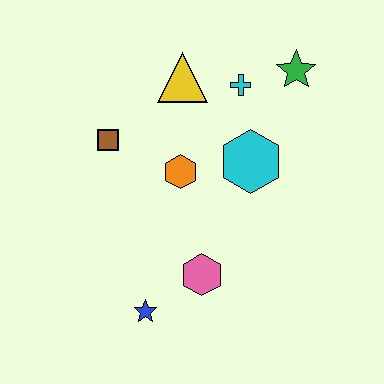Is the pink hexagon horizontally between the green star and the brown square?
Yes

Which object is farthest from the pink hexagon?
The green star is farthest from the pink hexagon.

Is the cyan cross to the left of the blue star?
No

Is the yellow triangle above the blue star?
Yes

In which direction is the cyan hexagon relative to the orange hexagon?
The cyan hexagon is to the right of the orange hexagon.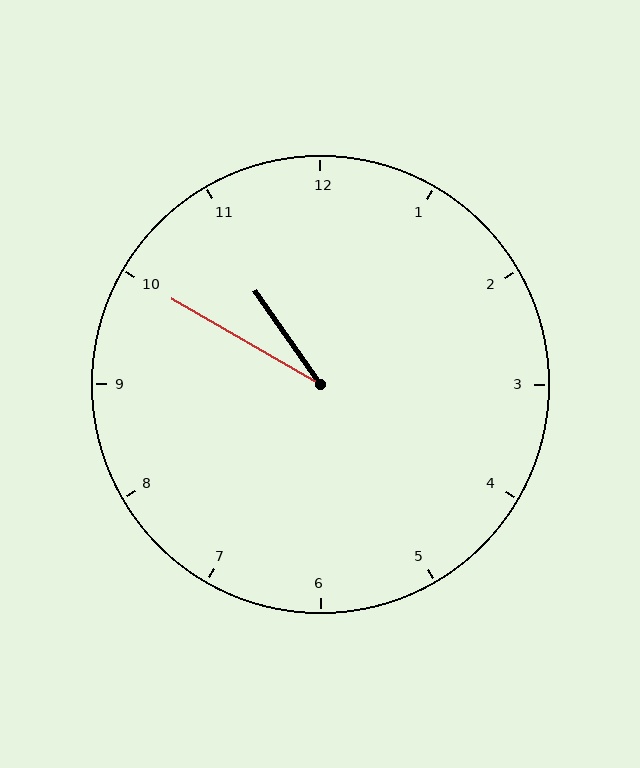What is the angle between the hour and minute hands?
Approximately 25 degrees.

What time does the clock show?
10:50.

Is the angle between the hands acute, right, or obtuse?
It is acute.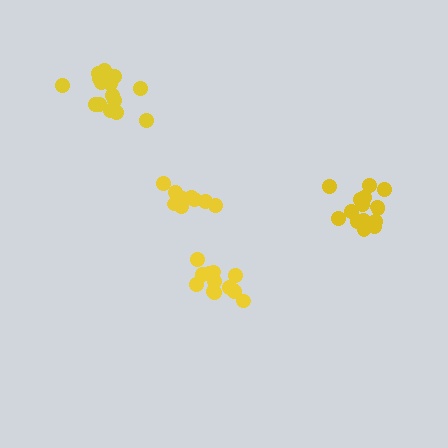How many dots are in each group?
Group 1: 16 dots, Group 2: 11 dots, Group 3: 13 dots, Group 4: 15 dots (55 total).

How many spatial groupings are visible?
There are 4 spatial groupings.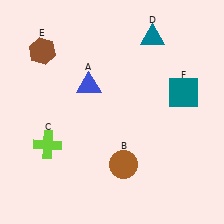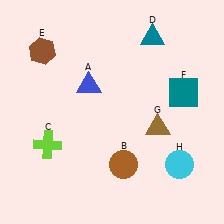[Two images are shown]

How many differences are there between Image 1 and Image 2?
There are 2 differences between the two images.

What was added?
A brown triangle (G), a cyan circle (H) were added in Image 2.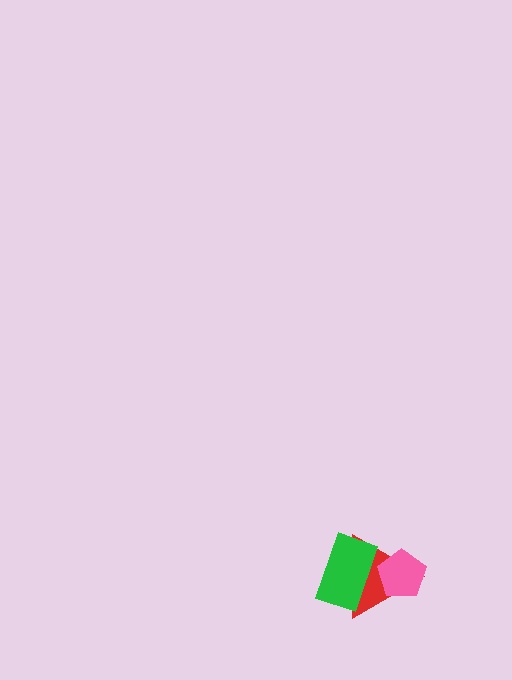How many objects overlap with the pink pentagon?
1 object overlaps with the pink pentagon.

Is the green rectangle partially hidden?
No, no other shape covers it.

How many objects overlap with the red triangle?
2 objects overlap with the red triangle.